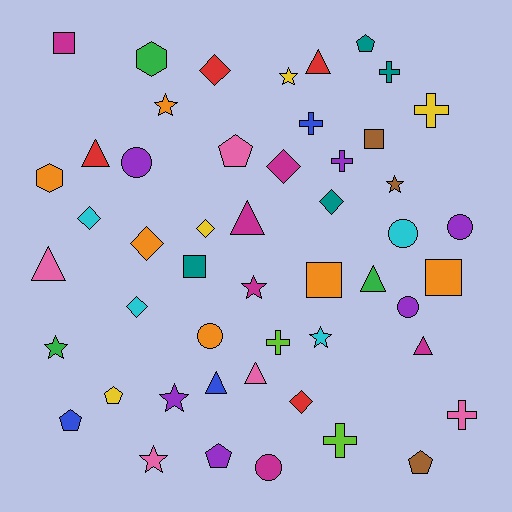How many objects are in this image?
There are 50 objects.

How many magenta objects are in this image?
There are 6 magenta objects.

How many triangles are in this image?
There are 8 triangles.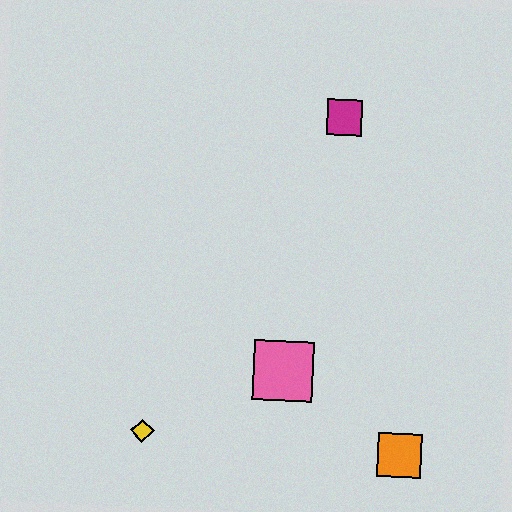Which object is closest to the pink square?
The orange square is closest to the pink square.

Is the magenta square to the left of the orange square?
Yes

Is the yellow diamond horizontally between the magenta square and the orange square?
No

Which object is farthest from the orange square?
The magenta square is farthest from the orange square.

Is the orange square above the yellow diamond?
No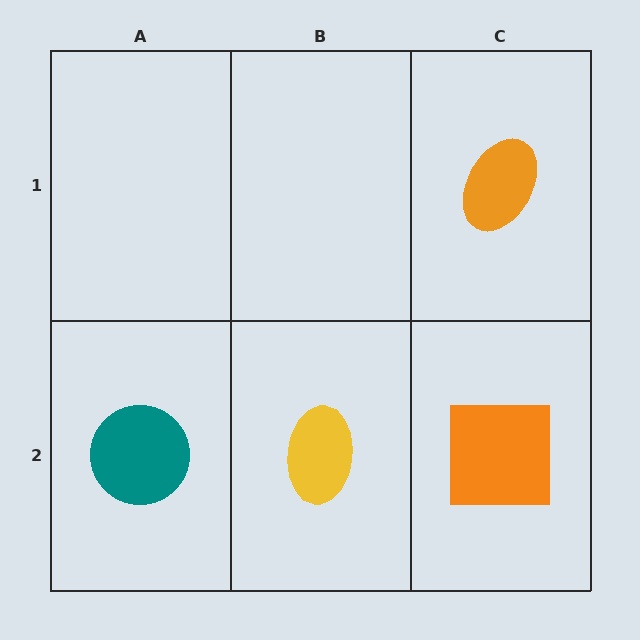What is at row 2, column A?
A teal circle.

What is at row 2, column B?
A yellow ellipse.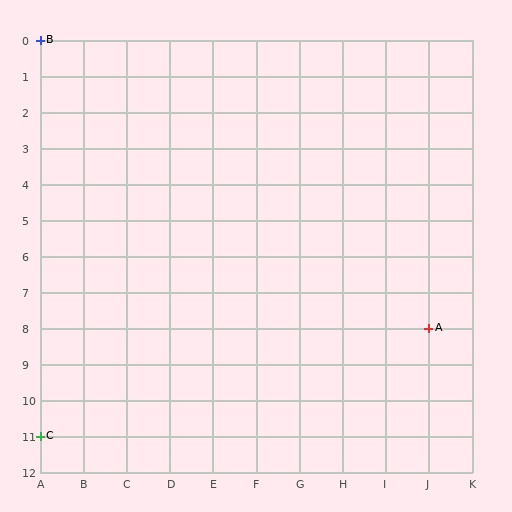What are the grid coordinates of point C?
Point C is at grid coordinates (A, 11).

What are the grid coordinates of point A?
Point A is at grid coordinates (J, 8).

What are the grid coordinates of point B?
Point B is at grid coordinates (A, 0).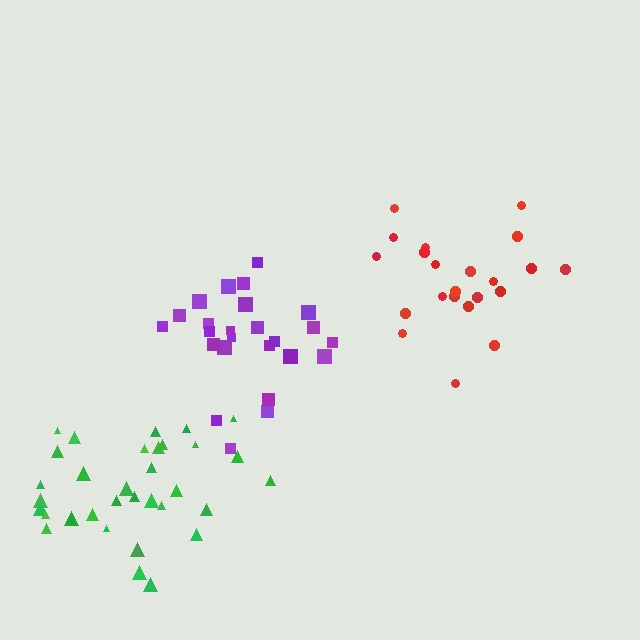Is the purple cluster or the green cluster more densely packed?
Purple.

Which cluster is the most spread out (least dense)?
Red.